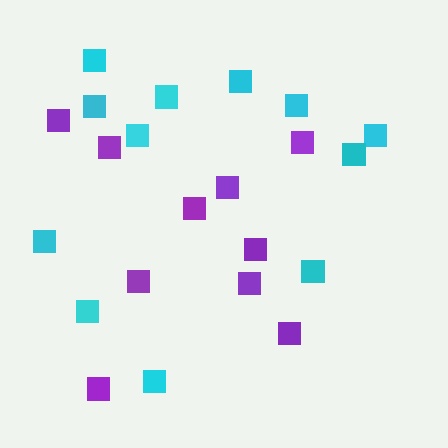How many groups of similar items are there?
There are 2 groups: one group of purple squares (10) and one group of cyan squares (12).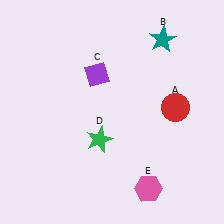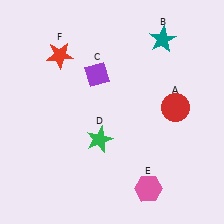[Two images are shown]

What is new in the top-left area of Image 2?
A red star (F) was added in the top-left area of Image 2.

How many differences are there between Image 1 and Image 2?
There is 1 difference between the two images.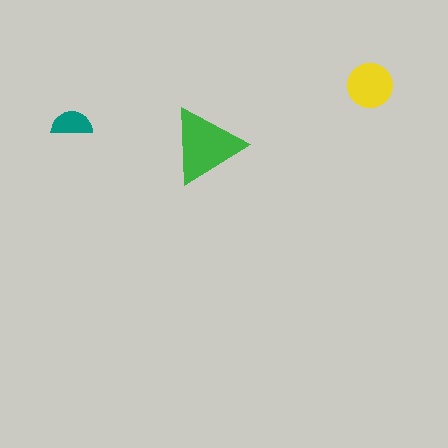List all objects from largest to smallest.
The green triangle, the yellow circle, the teal semicircle.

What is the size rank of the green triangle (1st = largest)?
1st.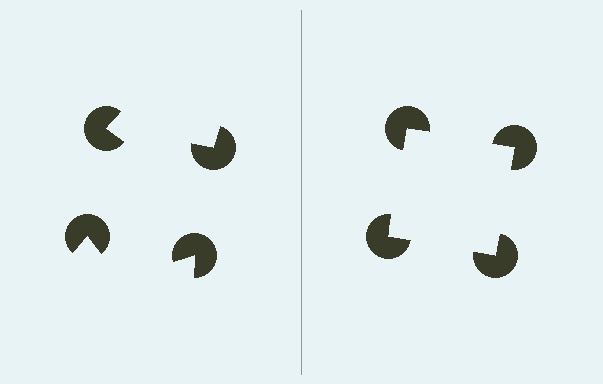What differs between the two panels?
The pac-man discs are positioned identically on both sides; only the wedge orientations differ. On the right they align to a square; on the left they are misaligned.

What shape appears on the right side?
An illusory square.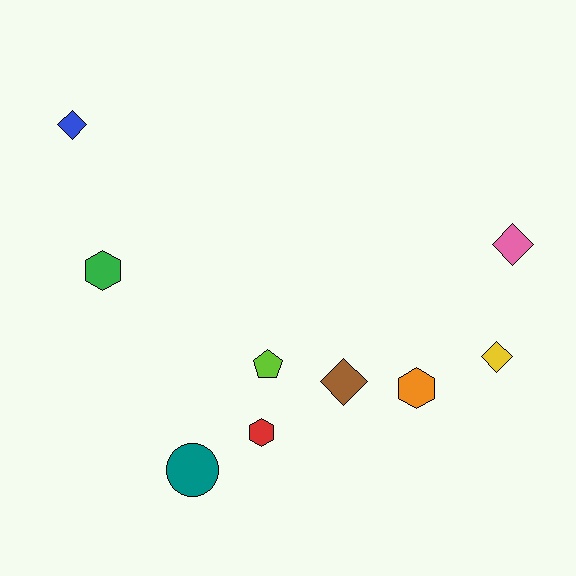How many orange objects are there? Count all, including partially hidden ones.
There is 1 orange object.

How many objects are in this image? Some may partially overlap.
There are 9 objects.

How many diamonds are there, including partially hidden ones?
There are 4 diamonds.